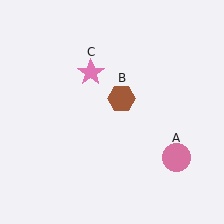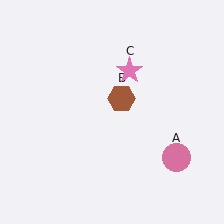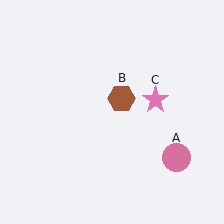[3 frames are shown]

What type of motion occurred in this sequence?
The pink star (object C) rotated clockwise around the center of the scene.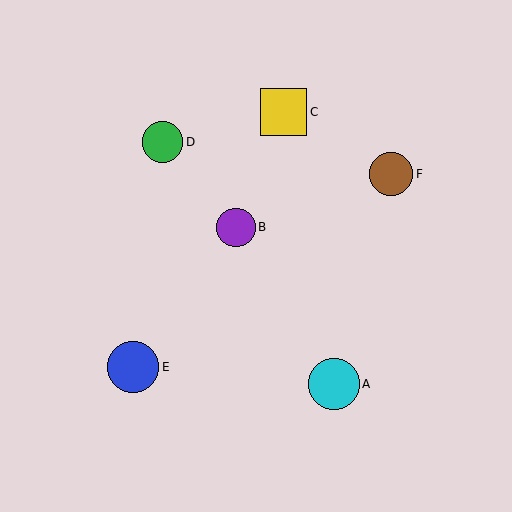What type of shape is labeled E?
Shape E is a blue circle.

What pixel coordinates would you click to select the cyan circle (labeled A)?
Click at (334, 384) to select the cyan circle A.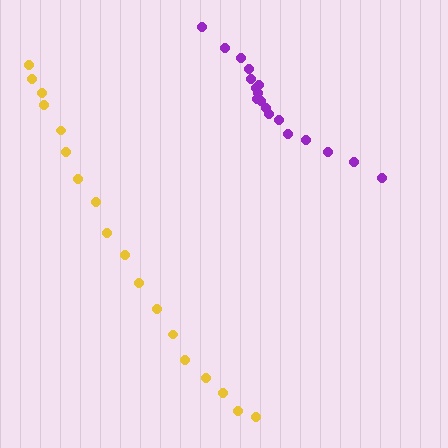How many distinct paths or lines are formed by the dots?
There are 2 distinct paths.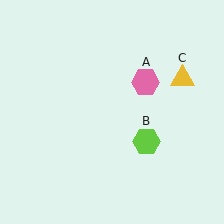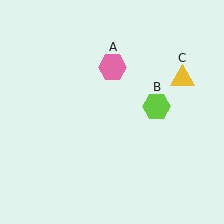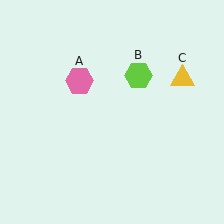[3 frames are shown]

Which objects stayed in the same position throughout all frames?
Yellow triangle (object C) remained stationary.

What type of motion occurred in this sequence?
The pink hexagon (object A), lime hexagon (object B) rotated counterclockwise around the center of the scene.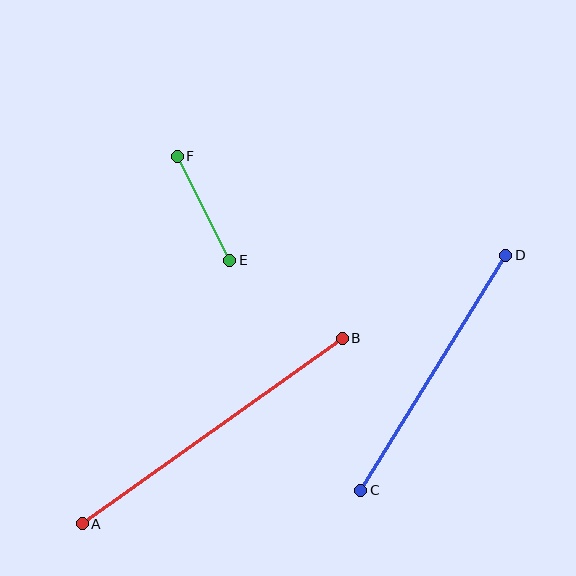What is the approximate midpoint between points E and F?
The midpoint is at approximately (204, 208) pixels.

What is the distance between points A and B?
The distance is approximately 320 pixels.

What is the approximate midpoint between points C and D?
The midpoint is at approximately (433, 373) pixels.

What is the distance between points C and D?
The distance is approximately 276 pixels.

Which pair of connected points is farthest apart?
Points A and B are farthest apart.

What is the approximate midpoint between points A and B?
The midpoint is at approximately (212, 431) pixels.